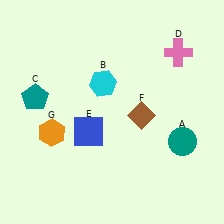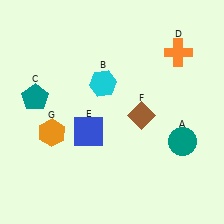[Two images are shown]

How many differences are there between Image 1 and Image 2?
There is 1 difference between the two images.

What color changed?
The cross (D) changed from pink in Image 1 to orange in Image 2.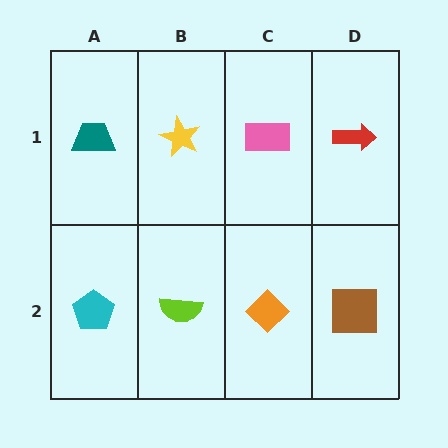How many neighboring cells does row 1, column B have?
3.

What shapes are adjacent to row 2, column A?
A teal trapezoid (row 1, column A), a lime semicircle (row 2, column B).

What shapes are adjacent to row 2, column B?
A yellow star (row 1, column B), a cyan pentagon (row 2, column A), an orange diamond (row 2, column C).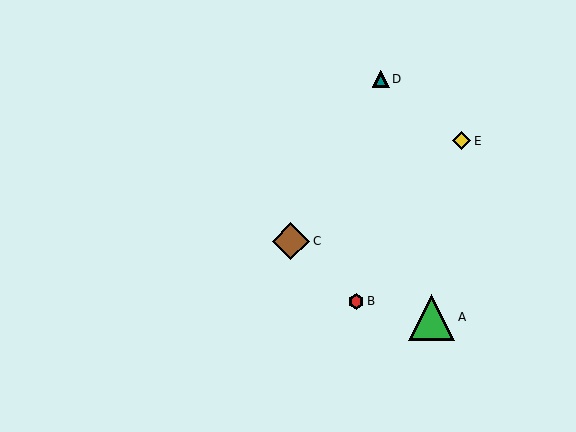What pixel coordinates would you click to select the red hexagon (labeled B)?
Click at (356, 301) to select the red hexagon B.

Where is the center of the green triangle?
The center of the green triangle is at (432, 317).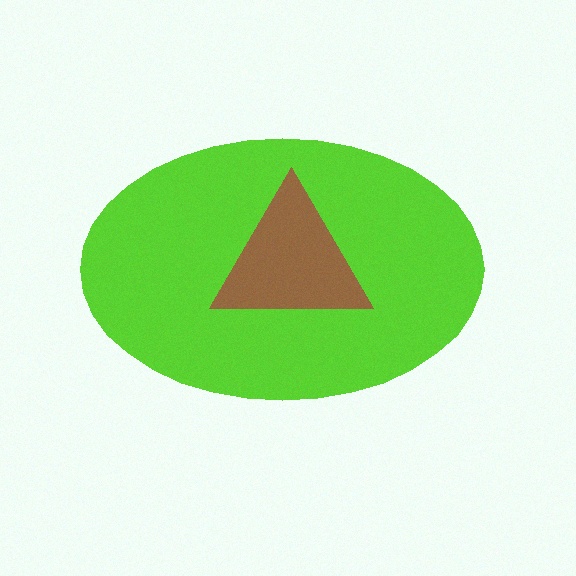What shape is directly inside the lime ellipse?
The brown triangle.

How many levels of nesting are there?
2.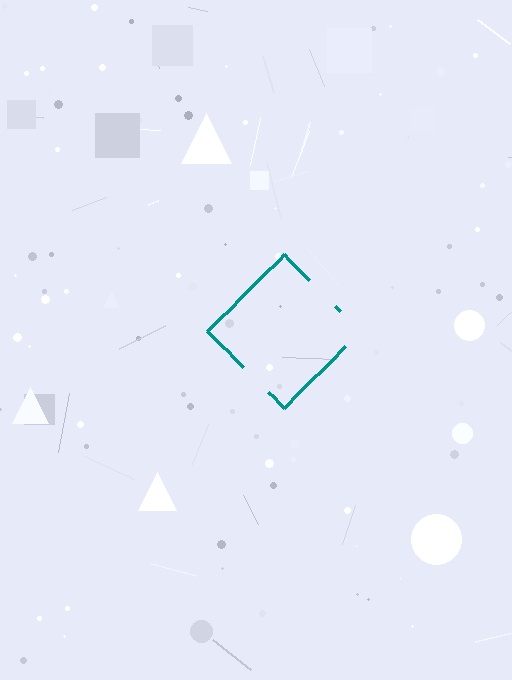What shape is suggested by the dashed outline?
The dashed outline suggests a diamond.